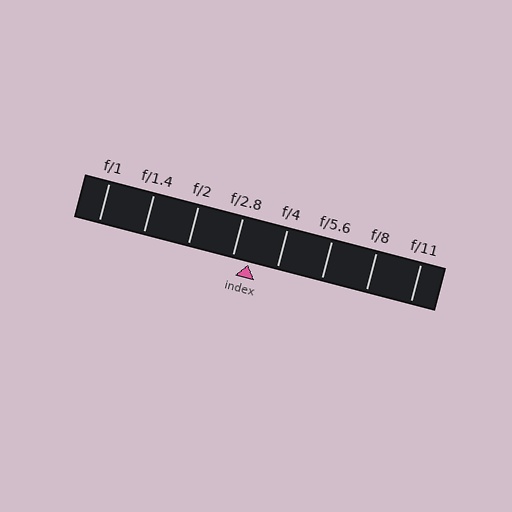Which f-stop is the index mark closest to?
The index mark is closest to f/2.8.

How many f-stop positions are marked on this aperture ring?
There are 8 f-stop positions marked.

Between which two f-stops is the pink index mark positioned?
The index mark is between f/2.8 and f/4.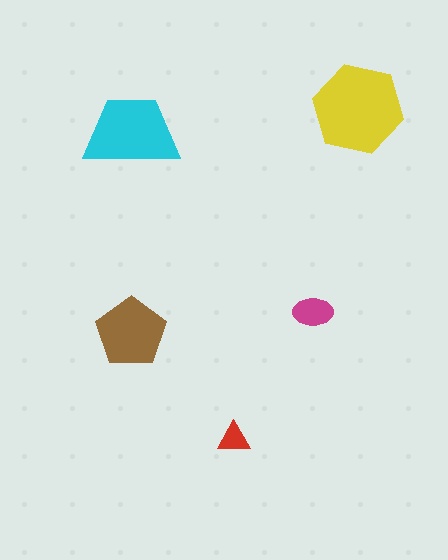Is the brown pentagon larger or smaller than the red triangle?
Larger.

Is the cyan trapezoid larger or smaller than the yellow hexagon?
Smaller.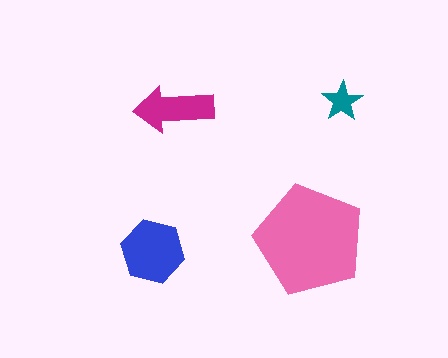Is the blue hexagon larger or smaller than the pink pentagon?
Smaller.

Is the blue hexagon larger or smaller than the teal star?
Larger.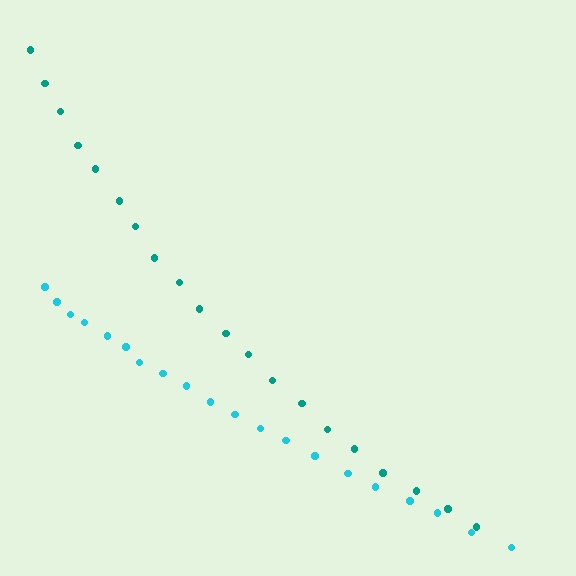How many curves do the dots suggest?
There are 2 distinct paths.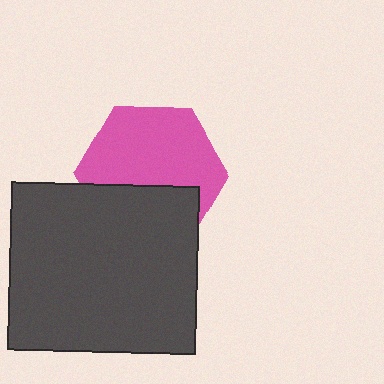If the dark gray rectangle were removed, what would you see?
You would see the complete pink hexagon.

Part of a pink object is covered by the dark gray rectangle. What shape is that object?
It is a hexagon.